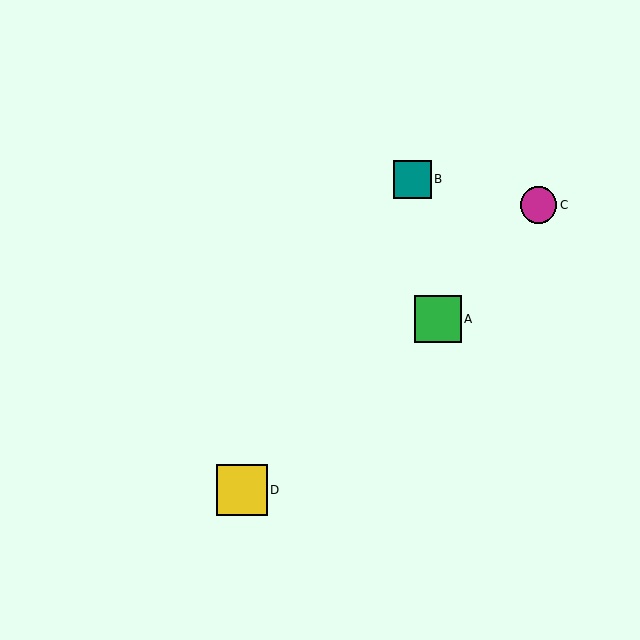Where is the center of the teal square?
The center of the teal square is at (413, 179).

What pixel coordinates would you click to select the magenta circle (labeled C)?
Click at (539, 205) to select the magenta circle C.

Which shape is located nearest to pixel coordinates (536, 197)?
The magenta circle (labeled C) at (539, 205) is nearest to that location.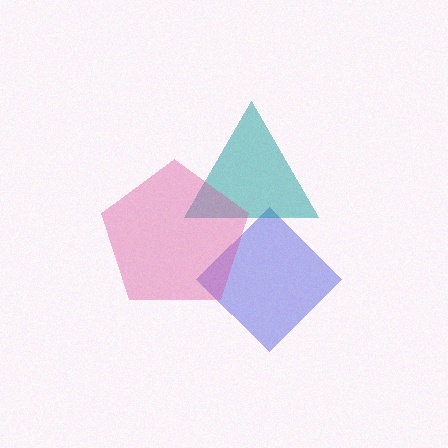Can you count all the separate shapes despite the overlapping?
Yes, there are 3 separate shapes.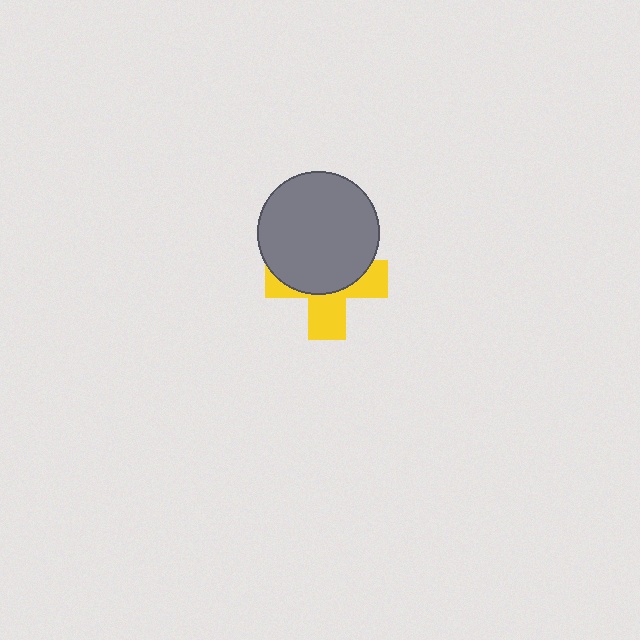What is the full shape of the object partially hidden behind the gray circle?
The partially hidden object is a yellow cross.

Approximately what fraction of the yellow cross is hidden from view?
Roughly 56% of the yellow cross is hidden behind the gray circle.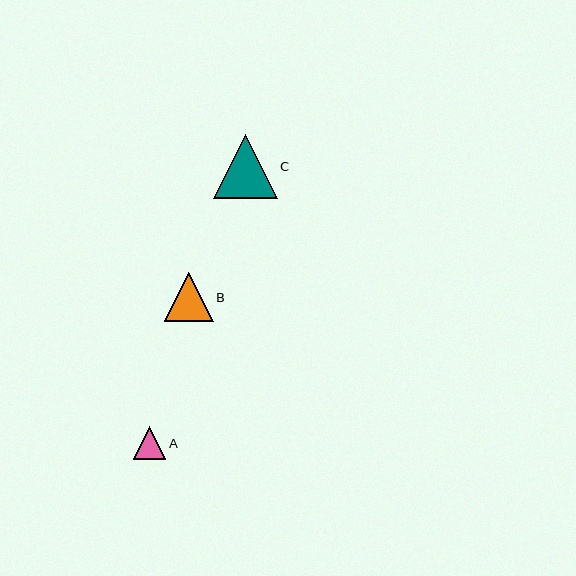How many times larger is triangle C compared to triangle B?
Triangle C is approximately 1.3 times the size of triangle B.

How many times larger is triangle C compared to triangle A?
Triangle C is approximately 2.0 times the size of triangle A.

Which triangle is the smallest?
Triangle A is the smallest with a size of approximately 33 pixels.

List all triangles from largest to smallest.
From largest to smallest: C, B, A.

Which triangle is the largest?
Triangle C is the largest with a size of approximately 64 pixels.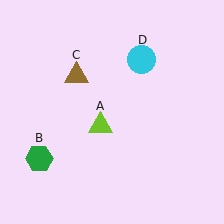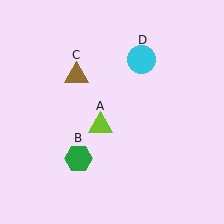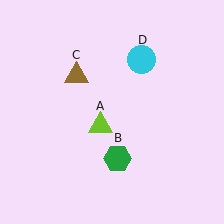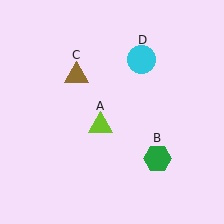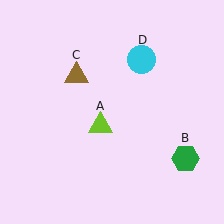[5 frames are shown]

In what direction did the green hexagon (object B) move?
The green hexagon (object B) moved right.